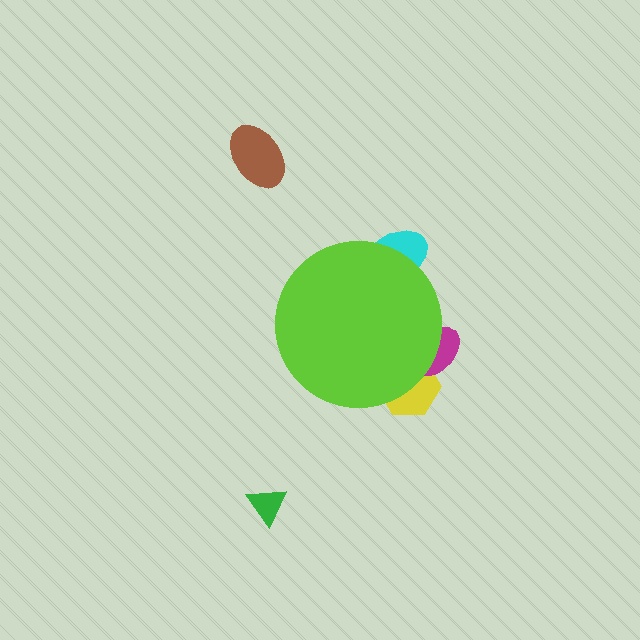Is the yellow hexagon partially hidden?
Yes, the yellow hexagon is partially hidden behind the lime circle.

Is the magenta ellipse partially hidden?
Yes, the magenta ellipse is partially hidden behind the lime circle.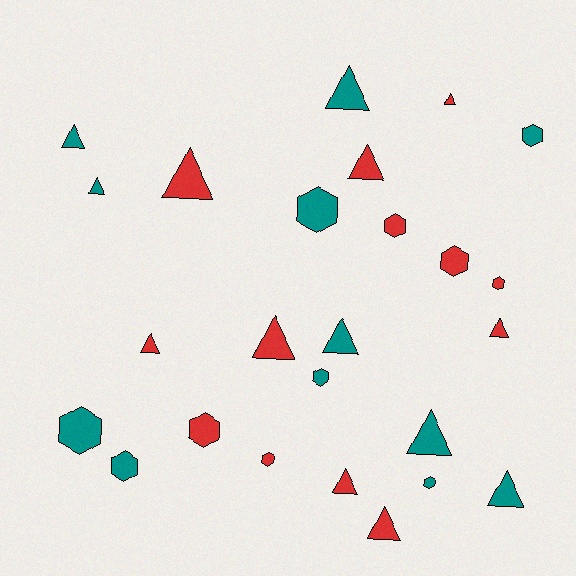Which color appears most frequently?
Red, with 13 objects.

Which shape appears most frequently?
Triangle, with 14 objects.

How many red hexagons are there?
There are 5 red hexagons.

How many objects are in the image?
There are 25 objects.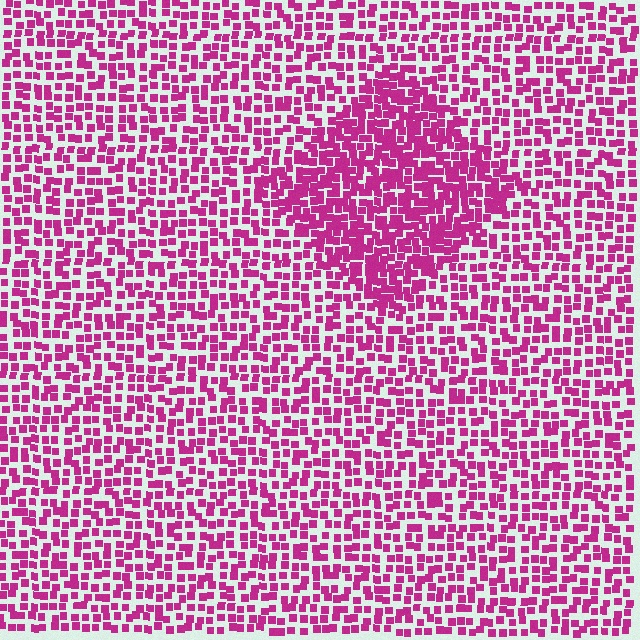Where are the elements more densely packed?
The elements are more densely packed inside the diamond boundary.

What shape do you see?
I see a diamond.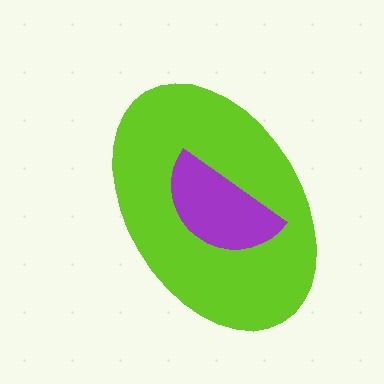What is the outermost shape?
The lime ellipse.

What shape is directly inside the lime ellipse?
The purple semicircle.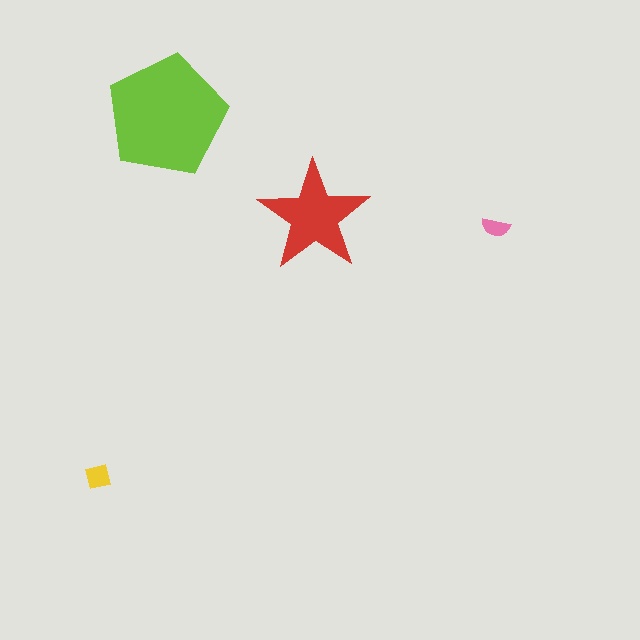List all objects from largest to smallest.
The lime pentagon, the red star, the yellow square, the pink semicircle.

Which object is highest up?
The lime pentagon is topmost.